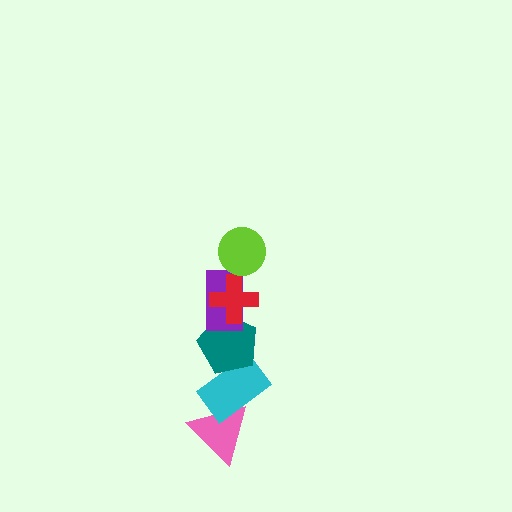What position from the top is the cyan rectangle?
The cyan rectangle is 5th from the top.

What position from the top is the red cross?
The red cross is 2nd from the top.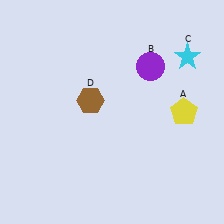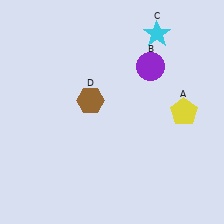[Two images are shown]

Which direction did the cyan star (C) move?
The cyan star (C) moved left.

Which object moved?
The cyan star (C) moved left.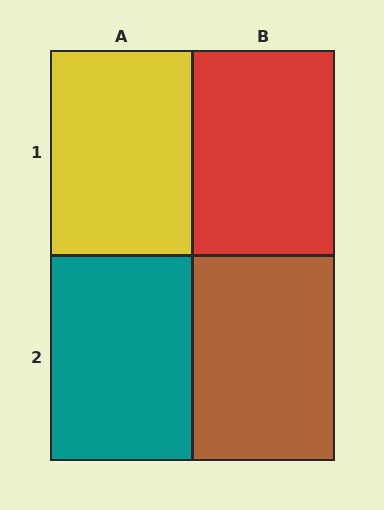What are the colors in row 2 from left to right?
Teal, brown.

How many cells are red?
1 cell is red.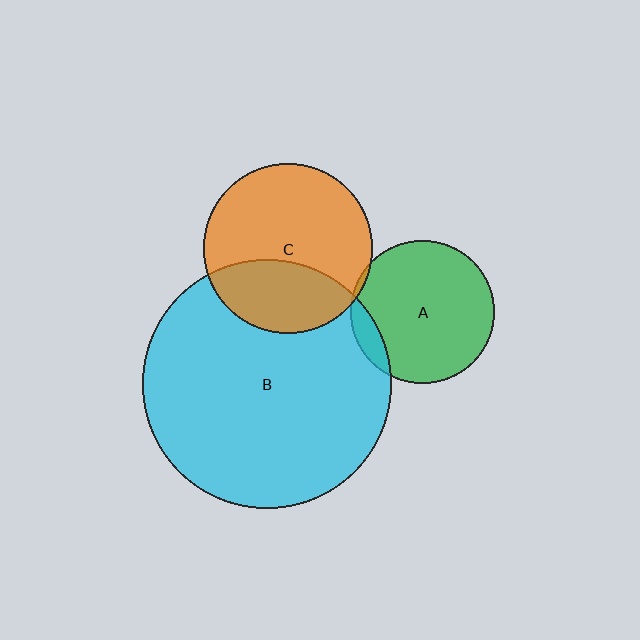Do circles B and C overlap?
Yes.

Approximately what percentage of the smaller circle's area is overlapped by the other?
Approximately 35%.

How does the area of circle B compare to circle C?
Approximately 2.2 times.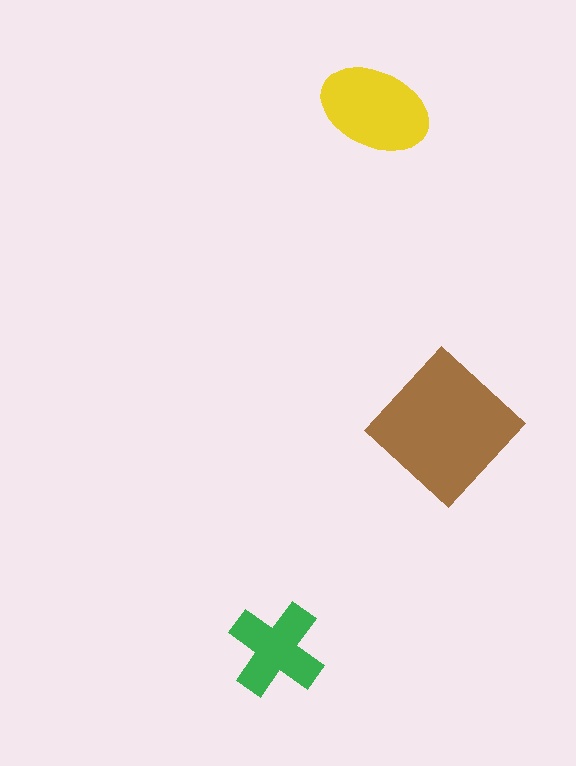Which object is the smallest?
The green cross.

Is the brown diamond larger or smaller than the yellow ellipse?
Larger.